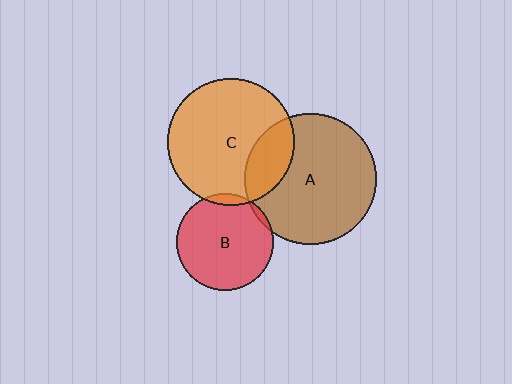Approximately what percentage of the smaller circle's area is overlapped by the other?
Approximately 5%.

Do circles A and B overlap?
Yes.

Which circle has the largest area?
Circle A (brown).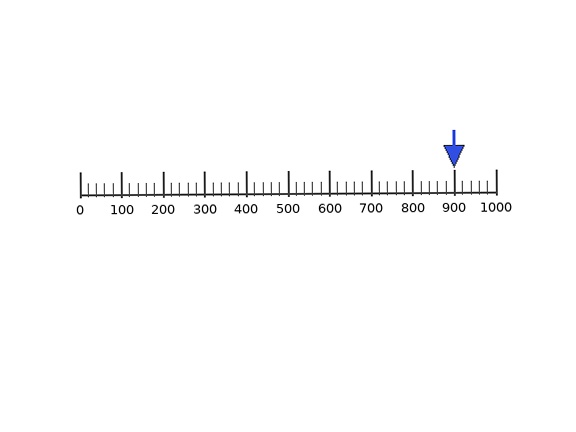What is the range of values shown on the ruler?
The ruler shows values from 0 to 1000.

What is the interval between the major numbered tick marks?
The major tick marks are spaced 100 units apart.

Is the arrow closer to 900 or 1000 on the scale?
The arrow is closer to 900.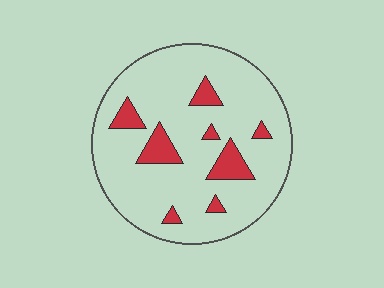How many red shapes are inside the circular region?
8.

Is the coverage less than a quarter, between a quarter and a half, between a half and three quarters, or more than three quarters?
Less than a quarter.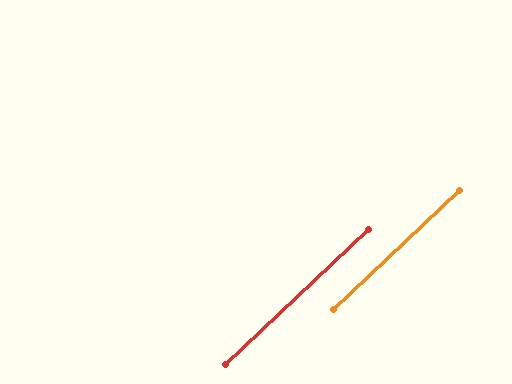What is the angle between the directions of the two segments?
Approximately 0 degrees.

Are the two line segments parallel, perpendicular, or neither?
Parallel — their directions differ by only 0.3°.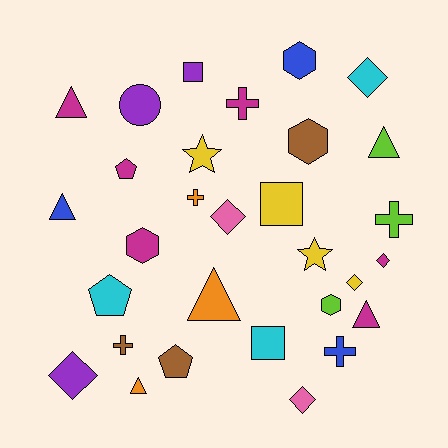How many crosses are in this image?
There are 5 crosses.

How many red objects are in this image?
There are no red objects.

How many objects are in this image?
There are 30 objects.